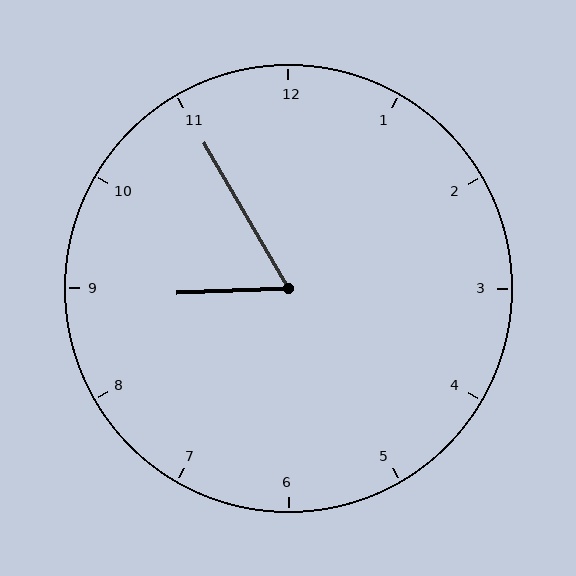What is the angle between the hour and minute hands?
Approximately 62 degrees.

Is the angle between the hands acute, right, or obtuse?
It is acute.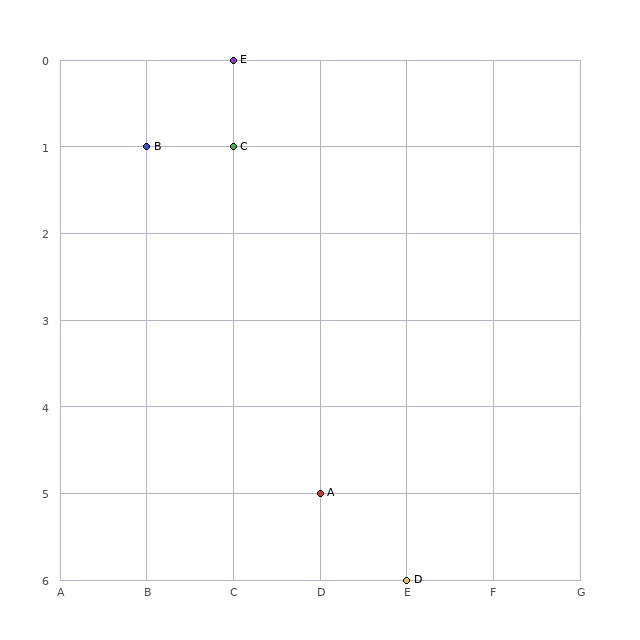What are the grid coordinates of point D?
Point D is at grid coordinates (E, 6).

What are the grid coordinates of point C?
Point C is at grid coordinates (C, 1).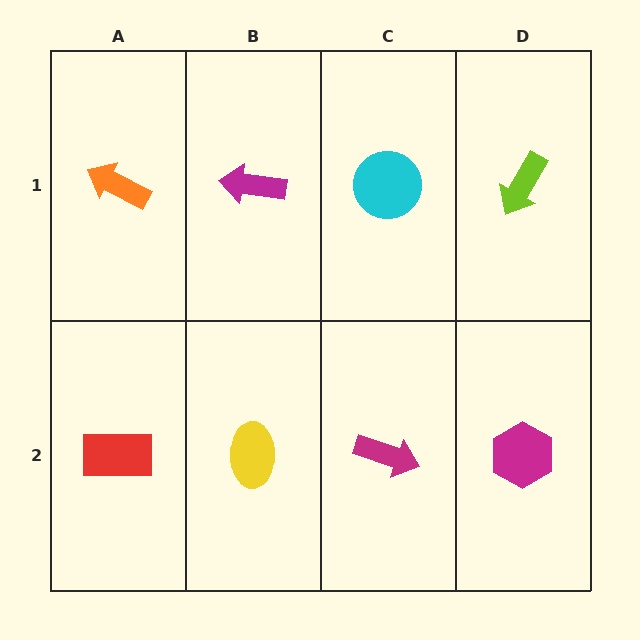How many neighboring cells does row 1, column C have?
3.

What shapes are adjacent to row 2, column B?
A magenta arrow (row 1, column B), a red rectangle (row 2, column A), a magenta arrow (row 2, column C).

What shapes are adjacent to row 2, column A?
An orange arrow (row 1, column A), a yellow ellipse (row 2, column B).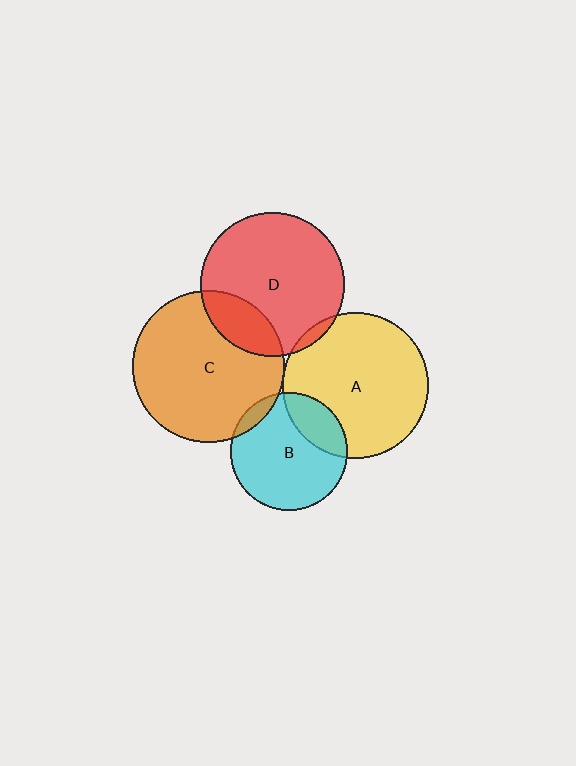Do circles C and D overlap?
Yes.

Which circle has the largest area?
Circle C (orange).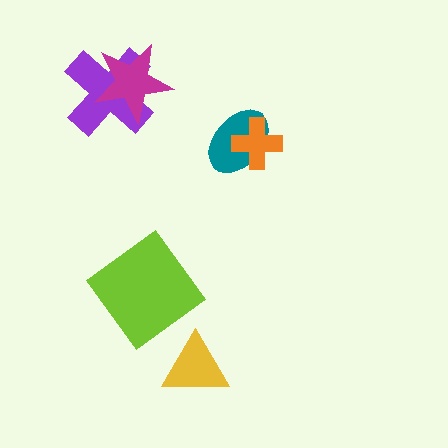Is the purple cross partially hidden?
Yes, it is partially covered by another shape.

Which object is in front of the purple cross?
The magenta star is in front of the purple cross.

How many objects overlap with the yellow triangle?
0 objects overlap with the yellow triangle.